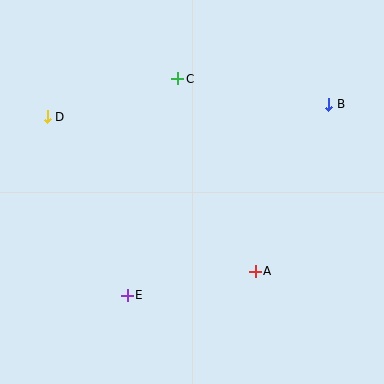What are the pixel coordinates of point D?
Point D is at (47, 117).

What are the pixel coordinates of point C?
Point C is at (178, 79).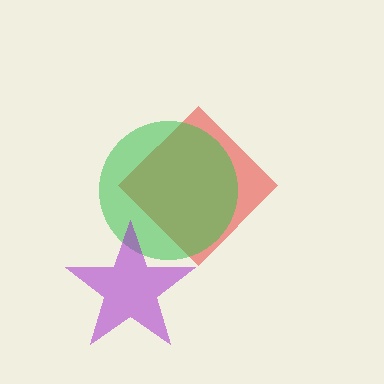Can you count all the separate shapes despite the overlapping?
Yes, there are 3 separate shapes.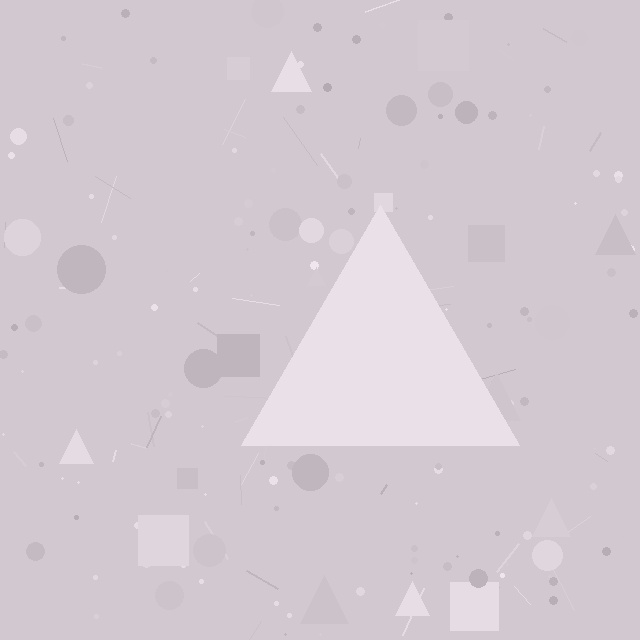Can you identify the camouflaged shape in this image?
The camouflaged shape is a triangle.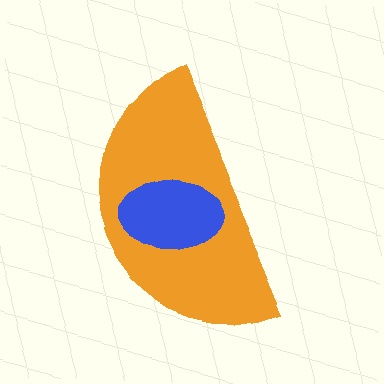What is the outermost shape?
The orange semicircle.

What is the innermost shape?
The blue ellipse.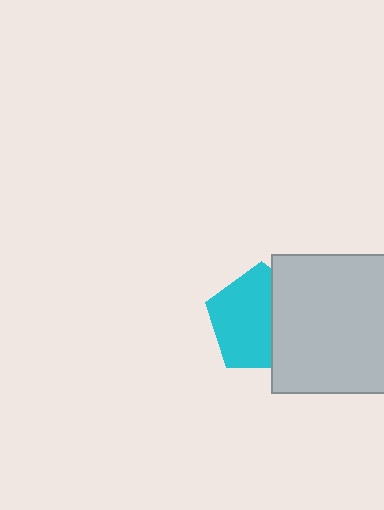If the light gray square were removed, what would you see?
You would see the complete cyan pentagon.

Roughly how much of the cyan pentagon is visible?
About half of it is visible (roughly 62%).